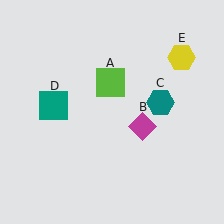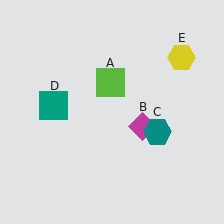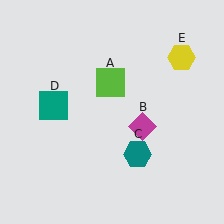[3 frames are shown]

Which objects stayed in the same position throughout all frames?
Lime square (object A) and magenta diamond (object B) and teal square (object D) and yellow hexagon (object E) remained stationary.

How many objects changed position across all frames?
1 object changed position: teal hexagon (object C).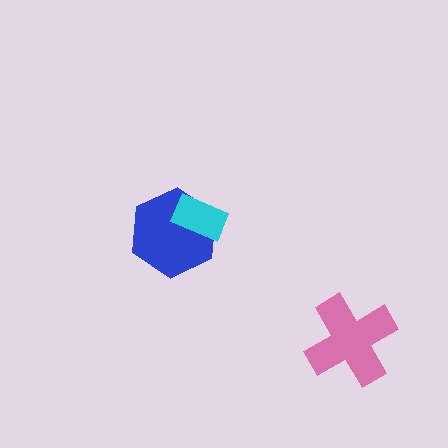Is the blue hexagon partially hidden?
Yes, it is partially covered by another shape.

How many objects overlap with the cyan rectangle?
1 object overlaps with the cyan rectangle.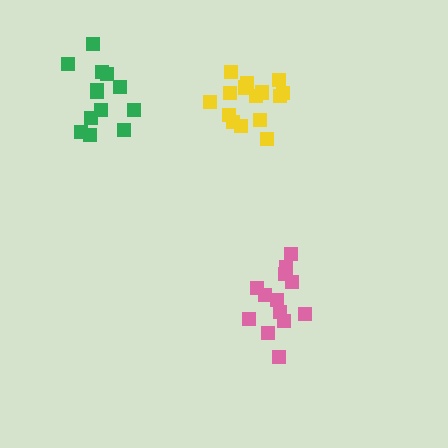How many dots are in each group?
Group 1: 15 dots, Group 2: 14 dots, Group 3: 13 dots (42 total).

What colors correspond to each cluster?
The clusters are colored: yellow, pink, green.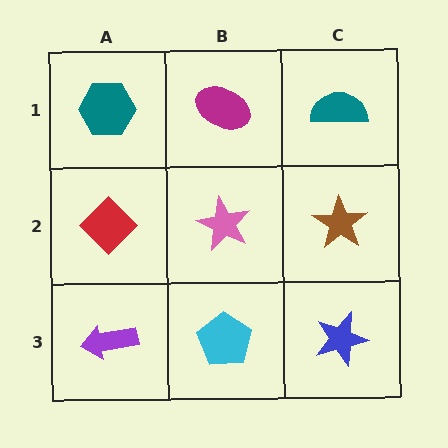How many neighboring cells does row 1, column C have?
2.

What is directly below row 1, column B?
A pink star.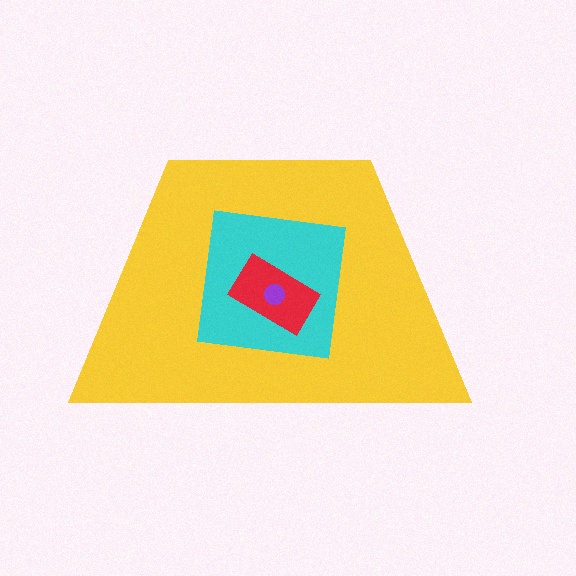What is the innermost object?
The purple circle.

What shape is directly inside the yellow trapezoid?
The cyan square.